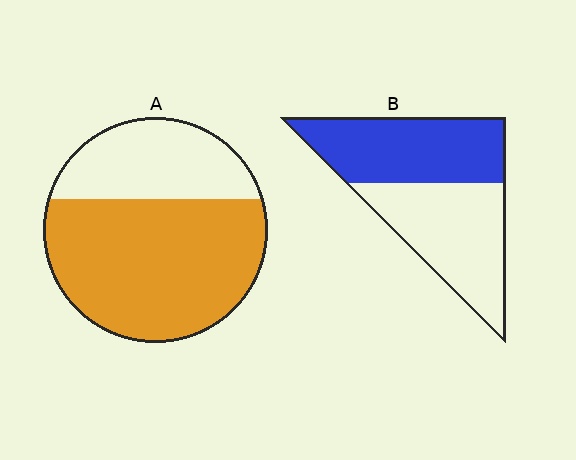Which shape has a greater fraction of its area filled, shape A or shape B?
Shape A.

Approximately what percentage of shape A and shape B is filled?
A is approximately 65% and B is approximately 50%.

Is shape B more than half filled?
Roughly half.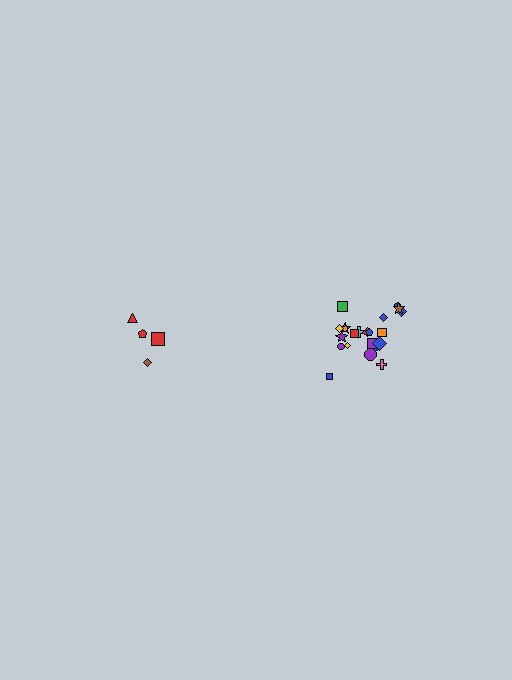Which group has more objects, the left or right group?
The right group.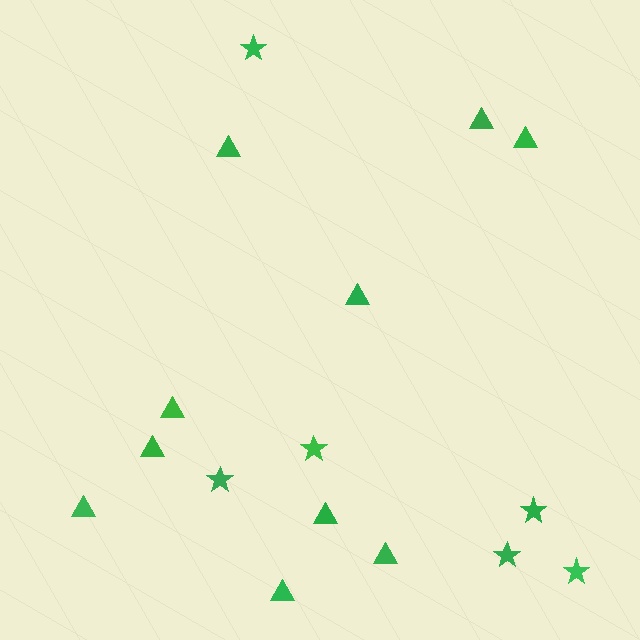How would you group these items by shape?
There are 2 groups: one group of stars (6) and one group of triangles (10).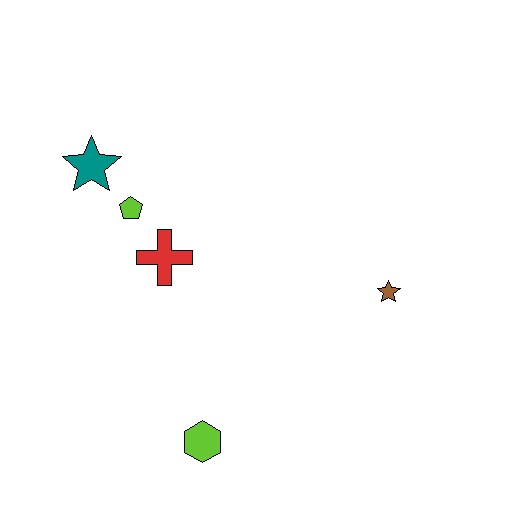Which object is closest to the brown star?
The red cross is closest to the brown star.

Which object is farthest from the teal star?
The brown star is farthest from the teal star.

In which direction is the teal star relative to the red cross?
The teal star is above the red cross.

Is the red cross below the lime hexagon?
No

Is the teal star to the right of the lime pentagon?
No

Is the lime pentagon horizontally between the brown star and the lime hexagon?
No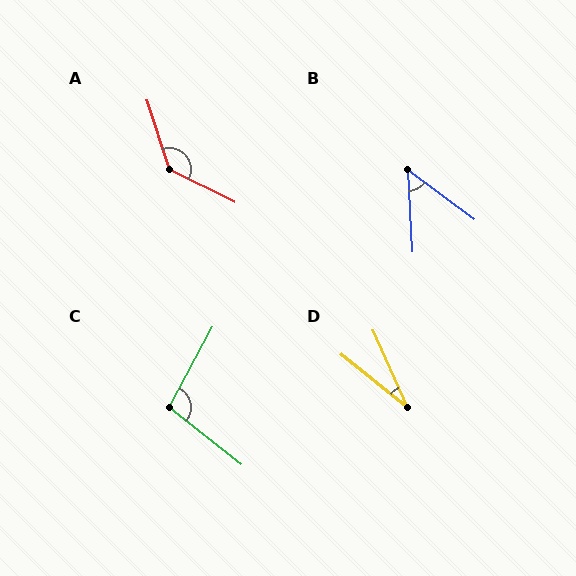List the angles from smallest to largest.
D (27°), B (50°), C (100°), A (134°).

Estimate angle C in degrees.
Approximately 100 degrees.